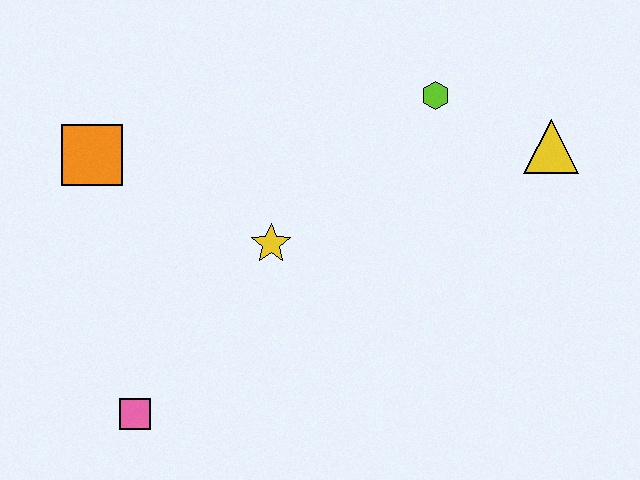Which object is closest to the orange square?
The yellow star is closest to the orange square.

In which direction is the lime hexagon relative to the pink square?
The lime hexagon is above the pink square.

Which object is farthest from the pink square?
The yellow triangle is farthest from the pink square.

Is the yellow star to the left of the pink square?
No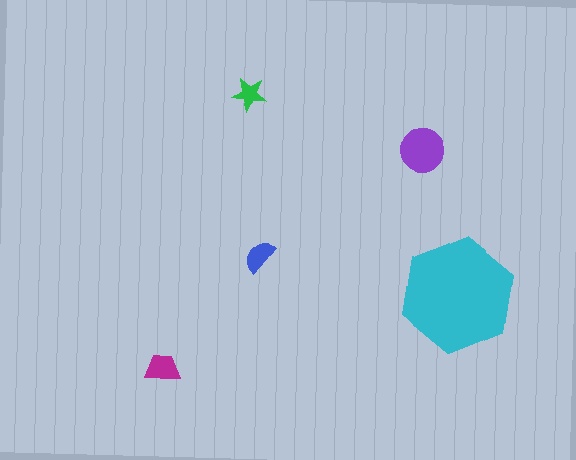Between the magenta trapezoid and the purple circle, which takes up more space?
The purple circle.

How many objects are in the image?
There are 5 objects in the image.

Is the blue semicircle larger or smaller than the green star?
Larger.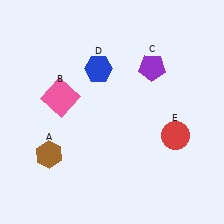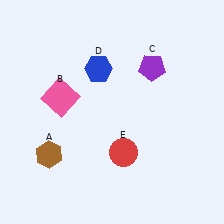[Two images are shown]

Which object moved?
The red circle (E) moved left.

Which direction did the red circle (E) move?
The red circle (E) moved left.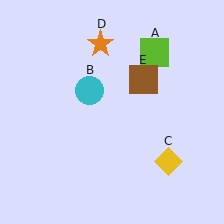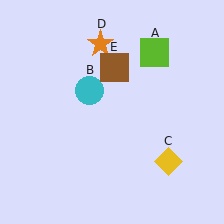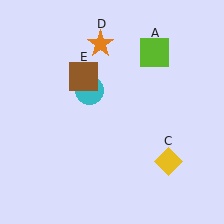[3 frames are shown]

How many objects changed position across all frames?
1 object changed position: brown square (object E).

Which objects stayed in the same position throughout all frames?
Lime square (object A) and cyan circle (object B) and yellow diamond (object C) and orange star (object D) remained stationary.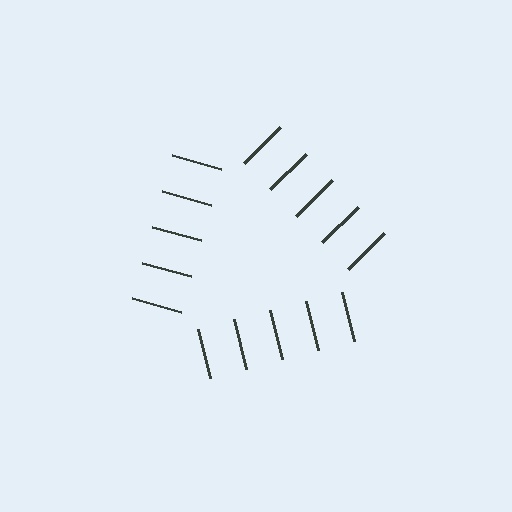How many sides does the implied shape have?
3 sides — the line-ends trace a triangle.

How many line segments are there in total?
15 — 5 along each of the 3 edges.